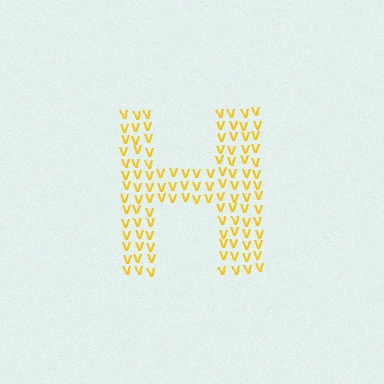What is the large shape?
The large shape is the letter H.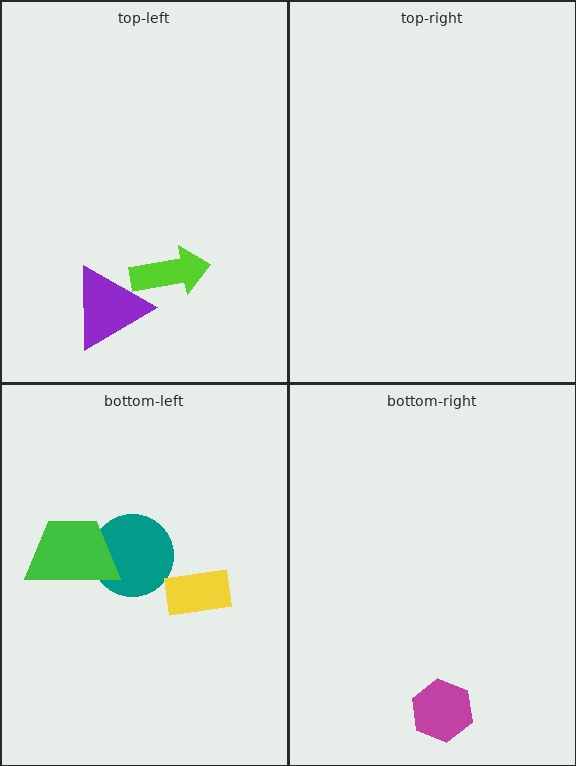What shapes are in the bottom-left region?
The teal circle, the green trapezoid, the yellow rectangle.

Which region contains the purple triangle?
The top-left region.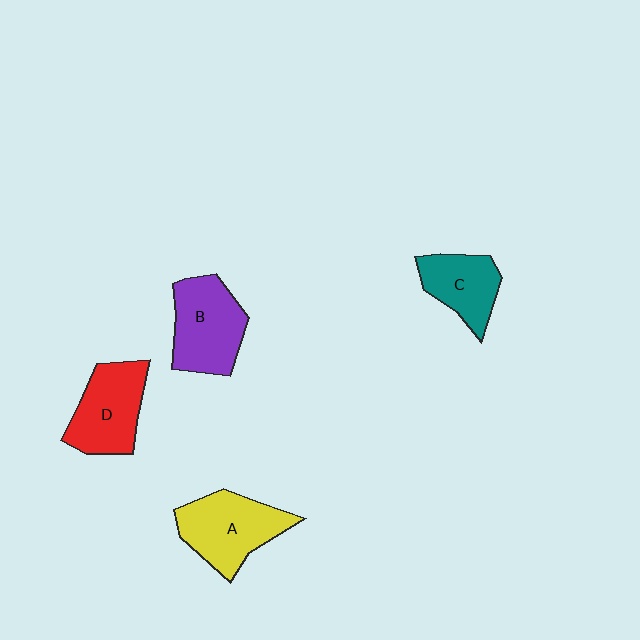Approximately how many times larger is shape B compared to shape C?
Approximately 1.3 times.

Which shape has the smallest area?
Shape C (teal).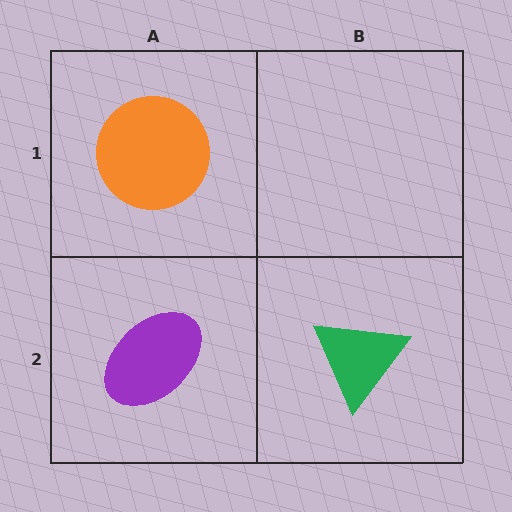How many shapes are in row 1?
1 shape.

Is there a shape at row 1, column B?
No, that cell is empty.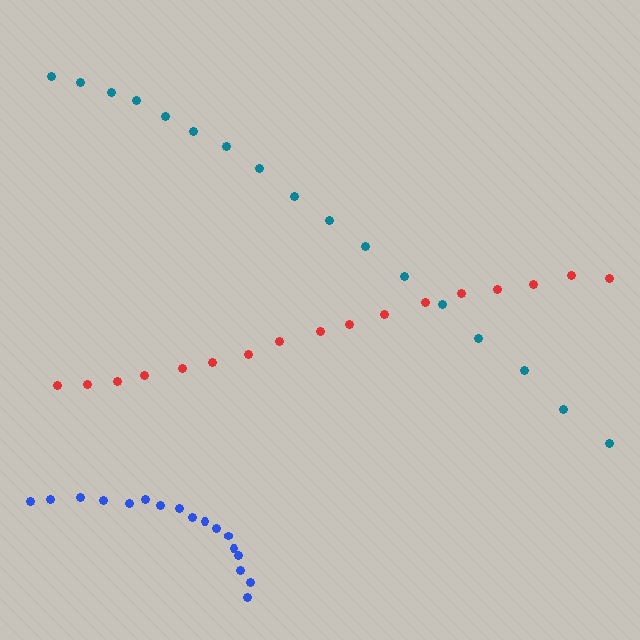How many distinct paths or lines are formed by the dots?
There are 3 distinct paths.